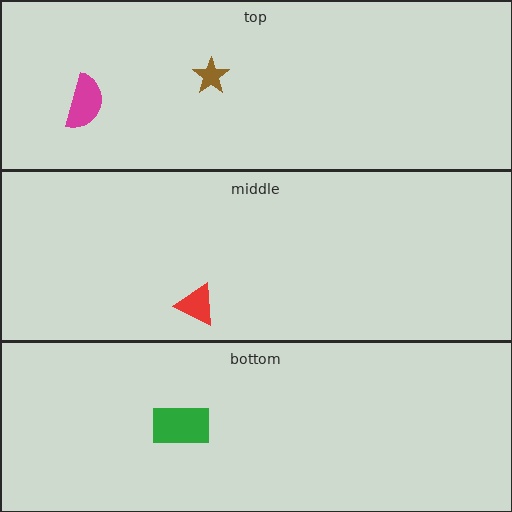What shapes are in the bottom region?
The green rectangle.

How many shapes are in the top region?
2.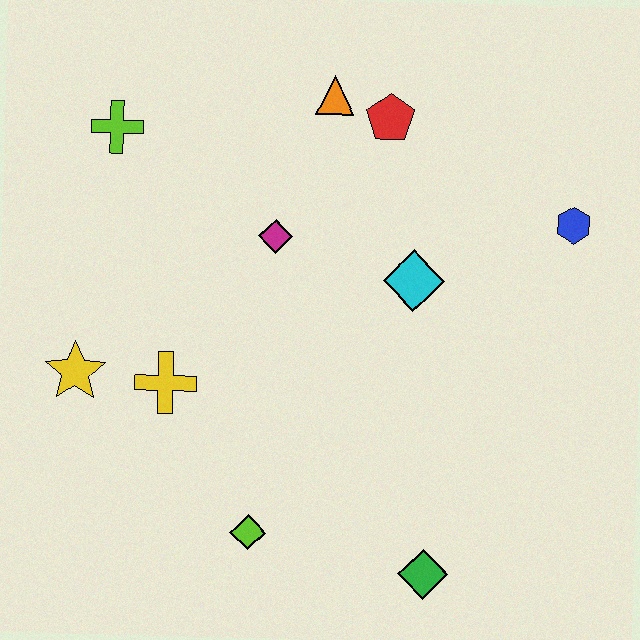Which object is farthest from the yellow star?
The blue hexagon is farthest from the yellow star.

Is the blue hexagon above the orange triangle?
No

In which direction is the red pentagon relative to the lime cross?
The red pentagon is to the right of the lime cross.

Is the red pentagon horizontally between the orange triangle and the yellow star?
No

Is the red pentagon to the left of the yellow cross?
No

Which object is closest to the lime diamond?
The yellow cross is closest to the lime diamond.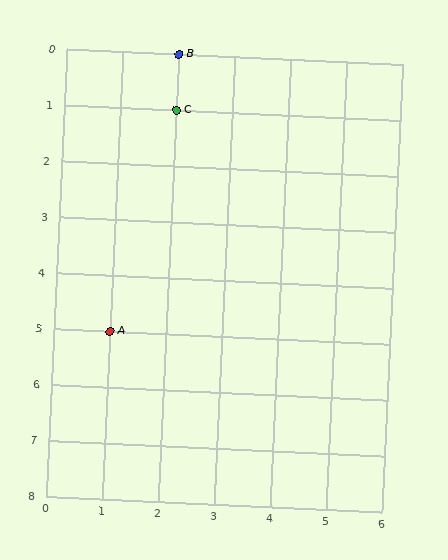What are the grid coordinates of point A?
Point A is at grid coordinates (1, 5).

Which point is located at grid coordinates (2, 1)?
Point C is at (2, 1).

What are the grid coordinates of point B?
Point B is at grid coordinates (2, 0).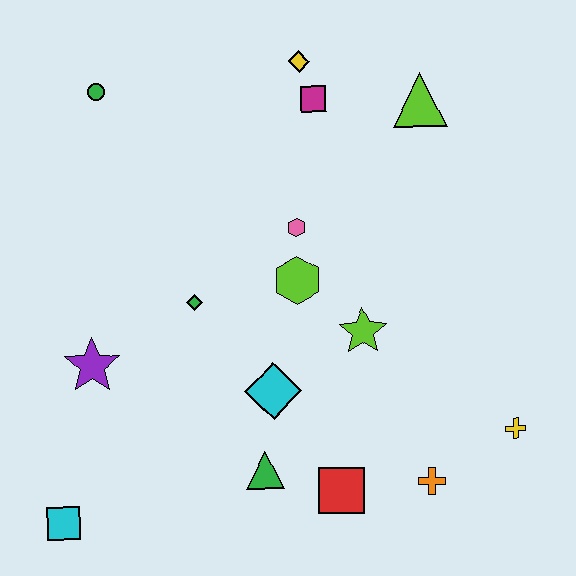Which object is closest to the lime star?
The lime hexagon is closest to the lime star.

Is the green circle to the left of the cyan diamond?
Yes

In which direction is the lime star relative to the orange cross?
The lime star is above the orange cross.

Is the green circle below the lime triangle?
No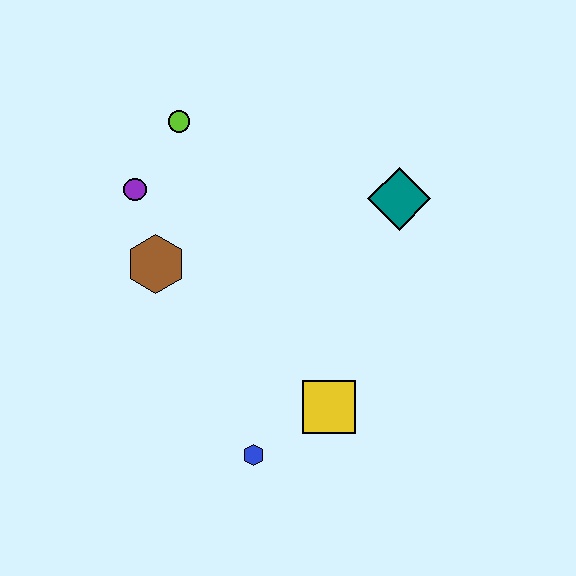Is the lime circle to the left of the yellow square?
Yes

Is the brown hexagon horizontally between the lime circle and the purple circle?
Yes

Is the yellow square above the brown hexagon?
No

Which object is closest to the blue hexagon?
The yellow square is closest to the blue hexagon.